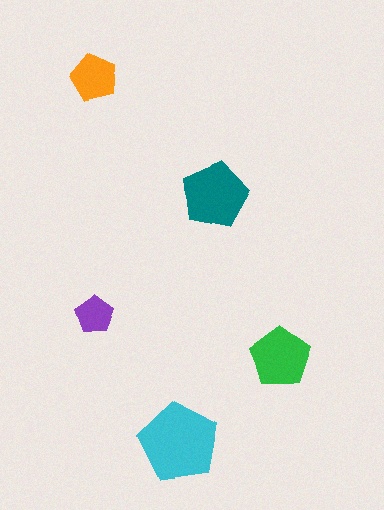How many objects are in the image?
There are 5 objects in the image.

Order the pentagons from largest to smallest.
the cyan one, the teal one, the green one, the orange one, the purple one.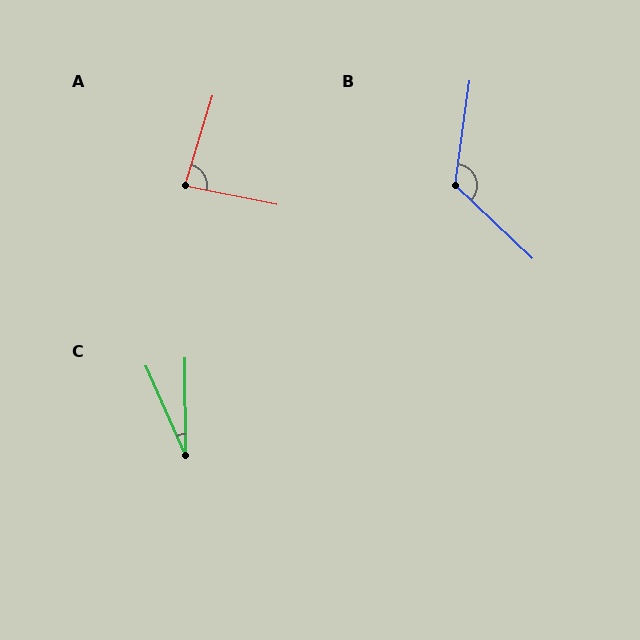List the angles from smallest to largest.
C (23°), A (84°), B (126°).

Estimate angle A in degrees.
Approximately 84 degrees.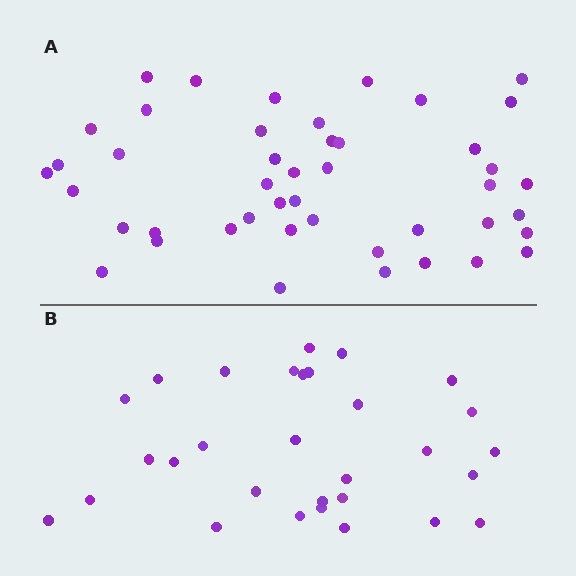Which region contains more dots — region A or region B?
Region A (the top region) has more dots.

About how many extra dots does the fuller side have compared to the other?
Region A has approximately 15 more dots than region B.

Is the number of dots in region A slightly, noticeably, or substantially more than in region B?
Region A has substantially more. The ratio is roughly 1.5 to 1.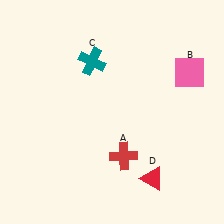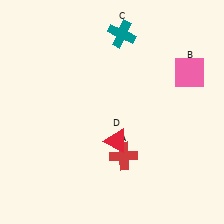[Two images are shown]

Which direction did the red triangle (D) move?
The red triangle (D) moved up.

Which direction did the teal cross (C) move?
The teal cross (C) moved right.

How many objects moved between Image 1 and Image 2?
2 objects moved between the two images.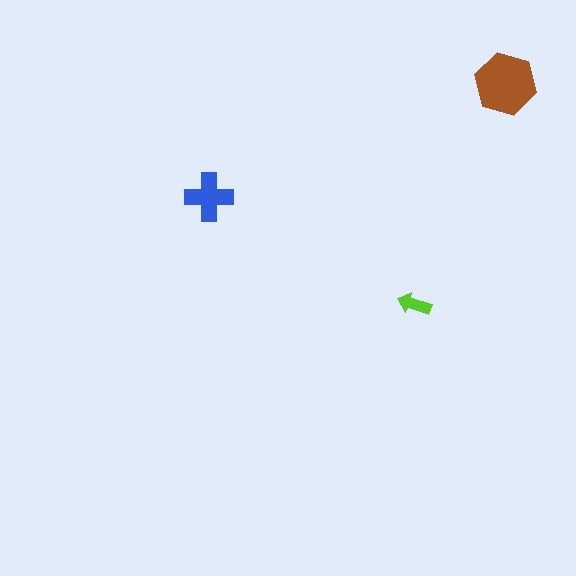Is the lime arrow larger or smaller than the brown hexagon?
Smaller.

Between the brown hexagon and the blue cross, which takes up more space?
The brown hexagon.